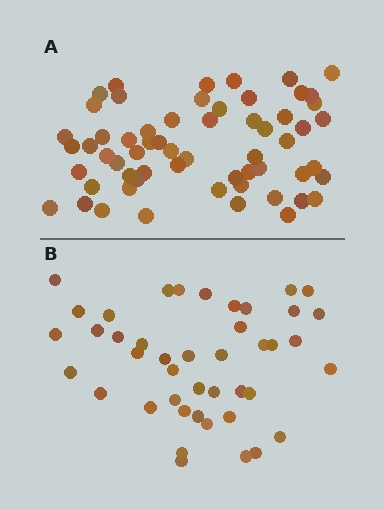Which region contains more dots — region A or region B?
Region A (the top region) has more dots.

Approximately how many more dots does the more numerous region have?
Region A has approximately 15 more dots than region B.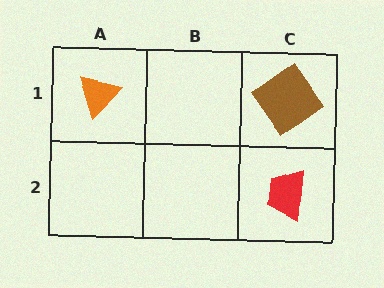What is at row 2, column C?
A red trapezoid.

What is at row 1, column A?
An orange triangle.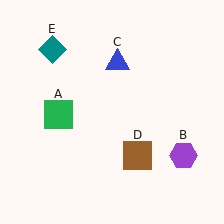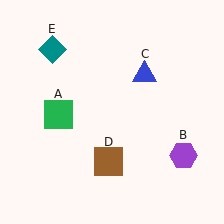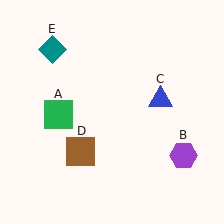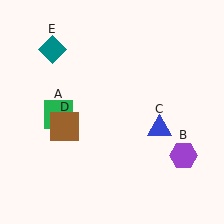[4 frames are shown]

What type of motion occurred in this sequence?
The blue triangle (object C), brown square (object D) rotated clockwise around the center of the scene.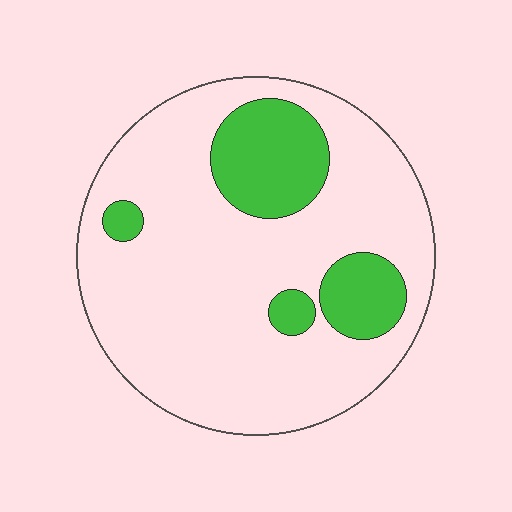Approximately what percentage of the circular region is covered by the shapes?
Approximately 20%.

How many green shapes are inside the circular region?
4.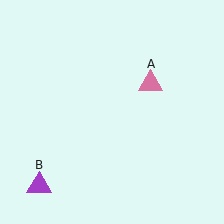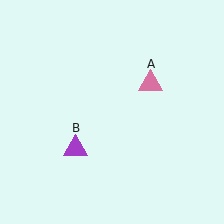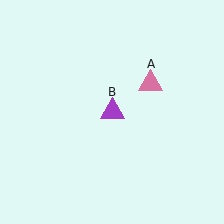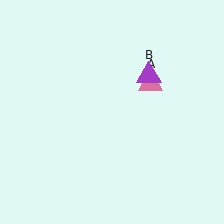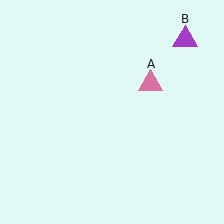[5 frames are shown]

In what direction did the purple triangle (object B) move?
The purple triangle (object B) moved up and to the right.